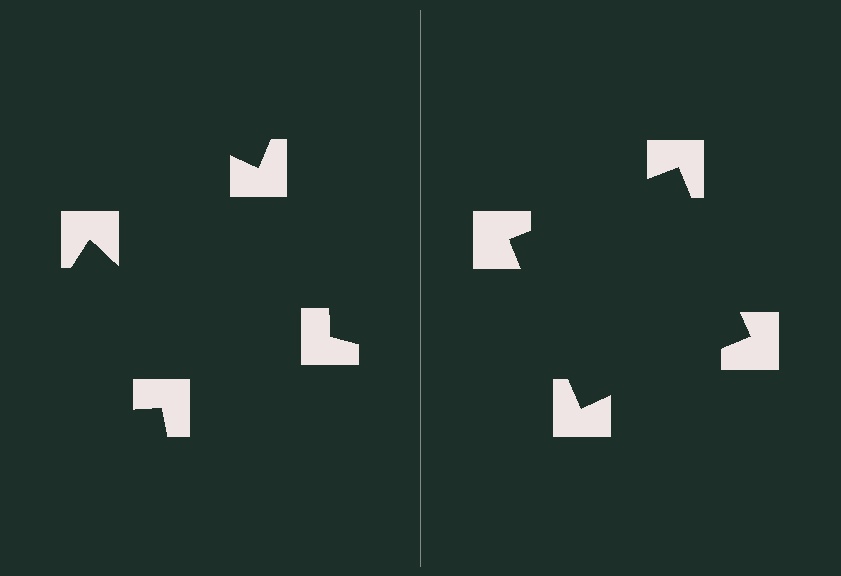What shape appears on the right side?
An illusory square.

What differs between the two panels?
The notched squares are positioned identically on both sides; only the wedge orientations differ. On the right they align to a square; on the left they are misaligned.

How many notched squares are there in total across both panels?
8 — 4 on each side.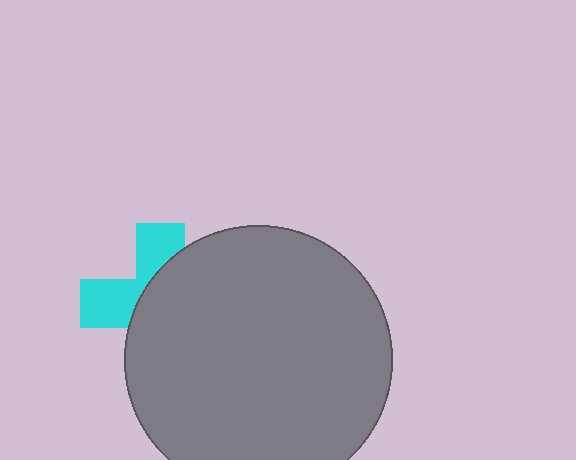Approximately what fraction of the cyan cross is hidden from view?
Roughly 63% of the cyan cross is hidden behind the gray circle.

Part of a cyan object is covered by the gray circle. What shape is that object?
It is a cross.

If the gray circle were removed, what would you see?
You would see the complete cyan cross.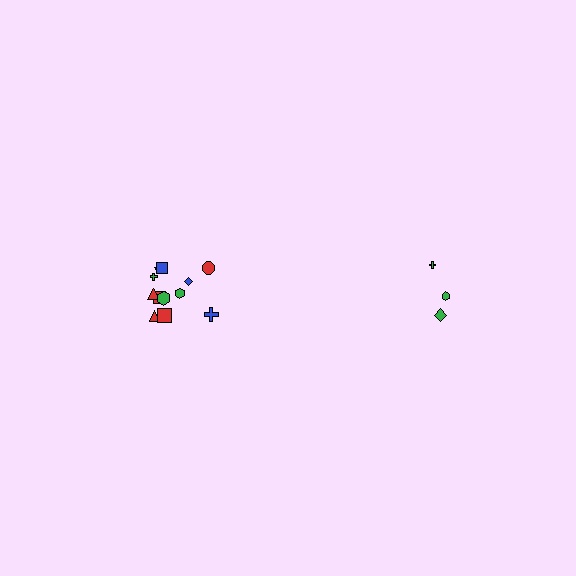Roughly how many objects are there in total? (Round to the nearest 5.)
Roughly 15 objects in total.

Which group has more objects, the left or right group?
The left group.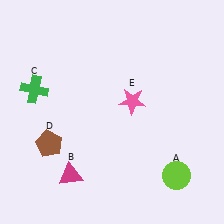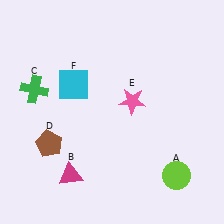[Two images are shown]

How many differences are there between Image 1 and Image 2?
There is 1 difference between the two images.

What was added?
A cyan square (F) was added in Image 2.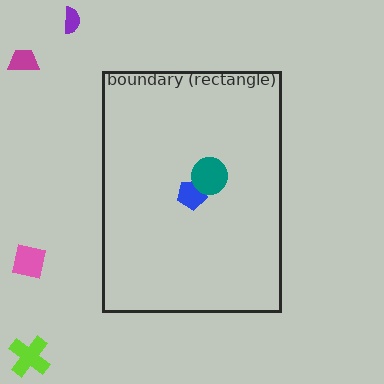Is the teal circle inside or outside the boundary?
Inside.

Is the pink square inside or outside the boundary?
Outside.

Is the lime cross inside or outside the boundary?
Outside.